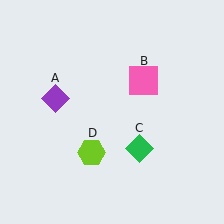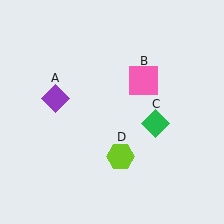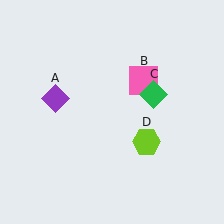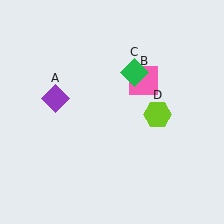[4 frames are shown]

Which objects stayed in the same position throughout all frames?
Purple diamond (object A) and pink square (object B) remained stationary.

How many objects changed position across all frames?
2 objects changed position: green diamond (object C), lime hexagon (object D).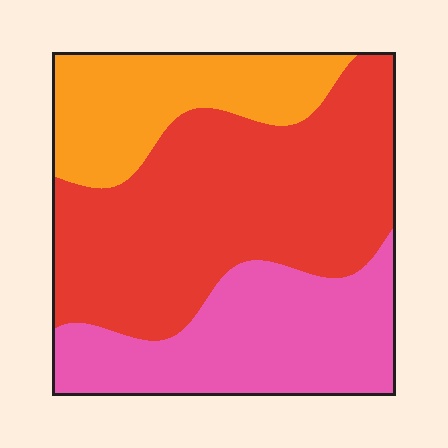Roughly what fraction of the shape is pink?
Pink takes up about one third (1/3) of the shape.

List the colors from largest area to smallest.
From largest to smallest: red, pink, orange.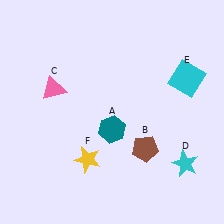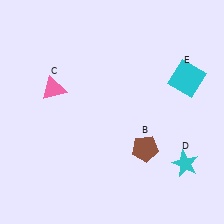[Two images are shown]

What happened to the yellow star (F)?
The yellow star (F) was removed in Image 2. It was in the bottom-left area of Image 1.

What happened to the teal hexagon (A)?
The teal hexagon (A) was removed in Image 2. It was in the bottom-right area of Image 1.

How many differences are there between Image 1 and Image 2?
There are 2 differences between the two images.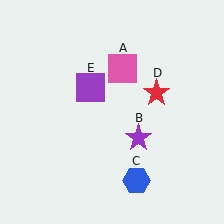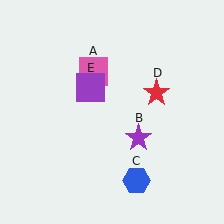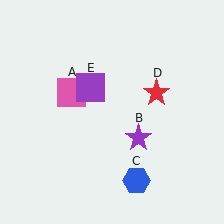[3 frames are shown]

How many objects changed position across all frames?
1 object changed position: pink square (object A).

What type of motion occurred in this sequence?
The pink square (object A) rotated counterclockwise around the center of the scene.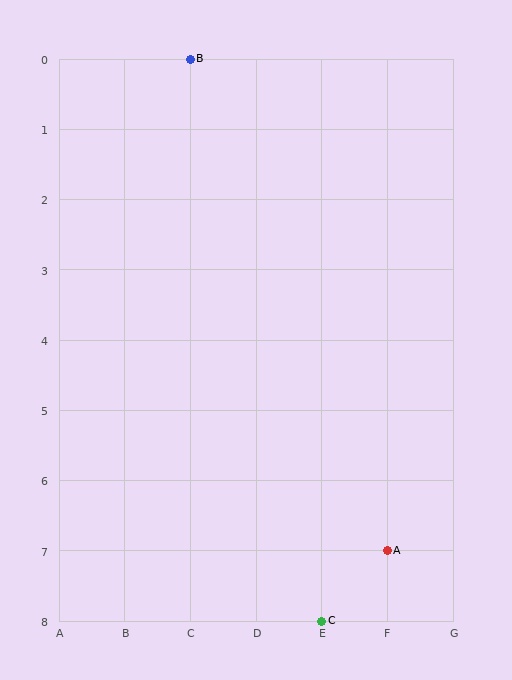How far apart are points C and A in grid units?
Points C and A are 1 column and 1 row apart (about 1.4 grid units diagonally).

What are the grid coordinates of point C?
Point C is at grid coordinates (E, 8).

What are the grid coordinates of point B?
Point B is at grid coordinates (C, 0).